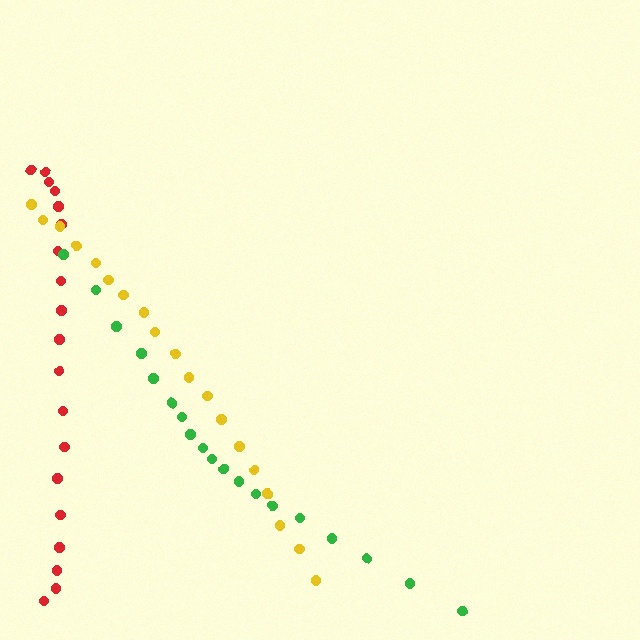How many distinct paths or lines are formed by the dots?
There are 3 distinct paths.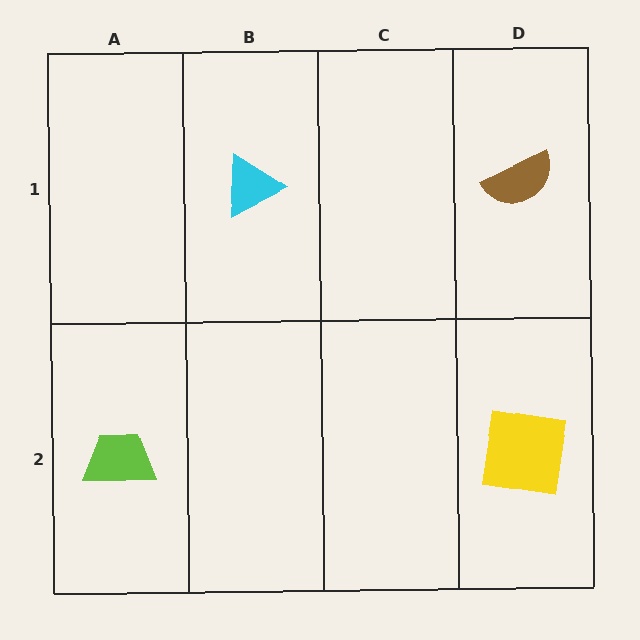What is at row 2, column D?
A yellow square.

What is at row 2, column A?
A lime trapezoid.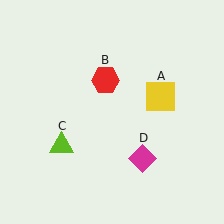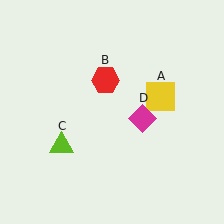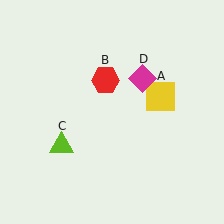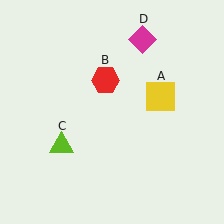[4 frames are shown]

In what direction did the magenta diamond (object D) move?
The magenta diamond (object D) moved up.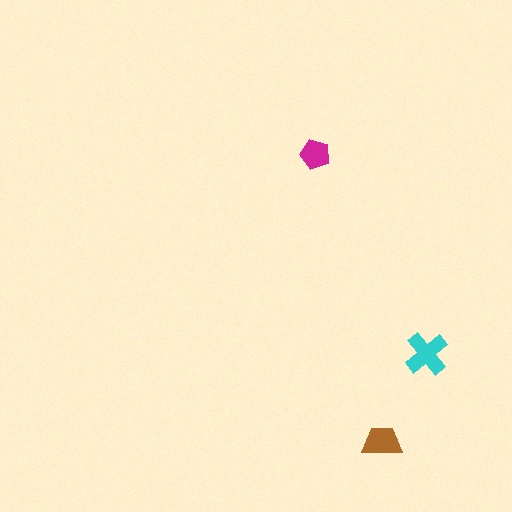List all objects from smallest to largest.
The magenta pentagon, the brown trapezoid, the cyan cross.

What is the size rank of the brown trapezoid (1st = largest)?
2nd.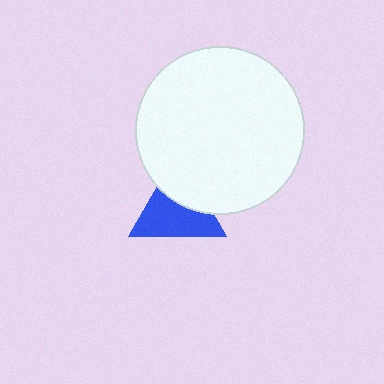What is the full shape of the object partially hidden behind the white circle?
The partially hidden object is a blue triangle.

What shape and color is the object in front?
The object in front is a white circle.